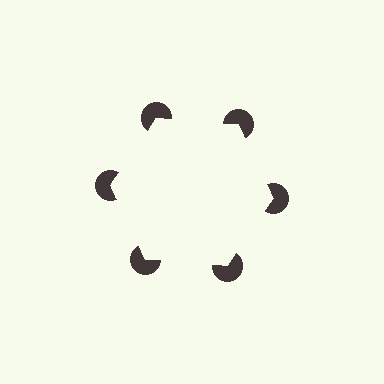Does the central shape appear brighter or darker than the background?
It typically appears slightly brighter than the background, even though no actual brightness change is drawn.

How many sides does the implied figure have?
6 sides.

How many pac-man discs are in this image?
There are 6 — one at each vertex of the illusory hexagon.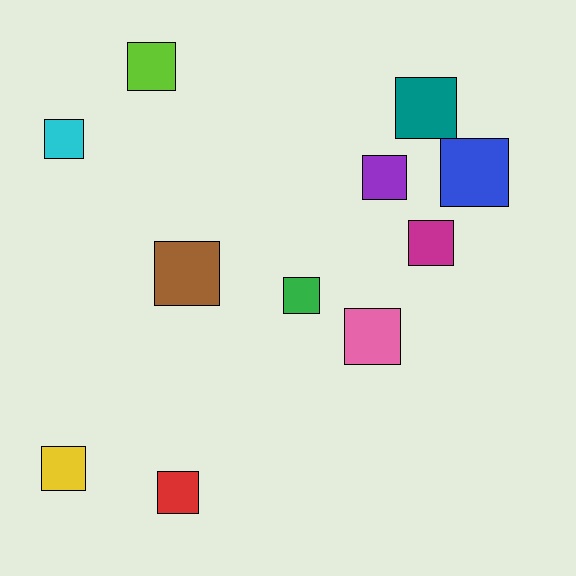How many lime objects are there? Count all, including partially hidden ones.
There is 1 lime object.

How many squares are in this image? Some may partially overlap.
There are 11 squares.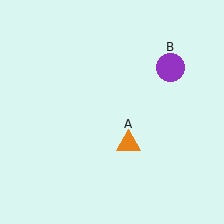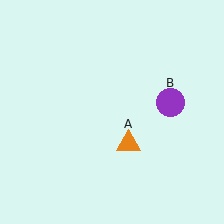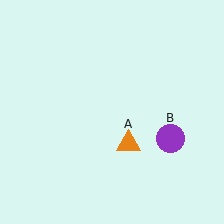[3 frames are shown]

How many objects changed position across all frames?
1 object changed position: purple circle (object B).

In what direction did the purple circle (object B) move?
The purple circle (object B) moved down.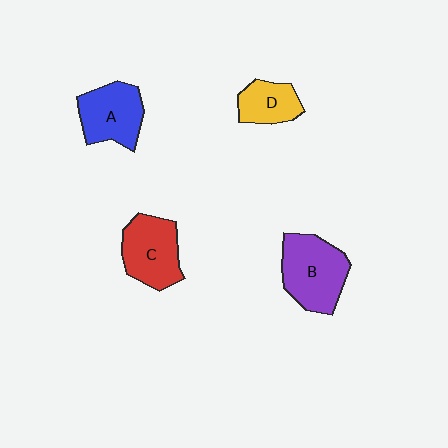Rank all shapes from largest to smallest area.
From largest to smallest: B (purple), C (red), A (blue), D (yellow).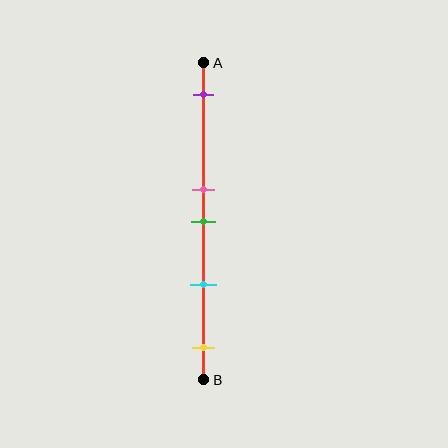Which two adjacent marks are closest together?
The pink and green marks are the closest adjacent pair.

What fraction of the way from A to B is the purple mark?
The purple mark is approximately 10% (0.1) of the way from A to B.